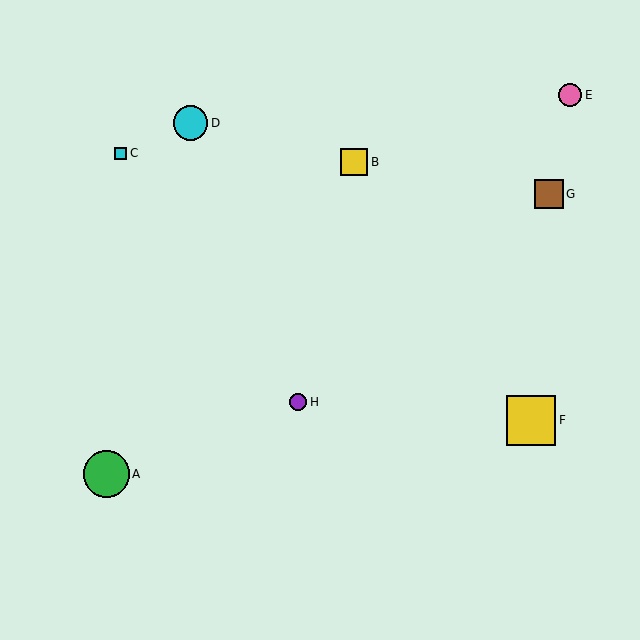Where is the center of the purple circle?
The center of the purple circle is at (298, 402).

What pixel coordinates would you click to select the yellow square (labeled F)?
Click at (531, 420) to select the yellow square F.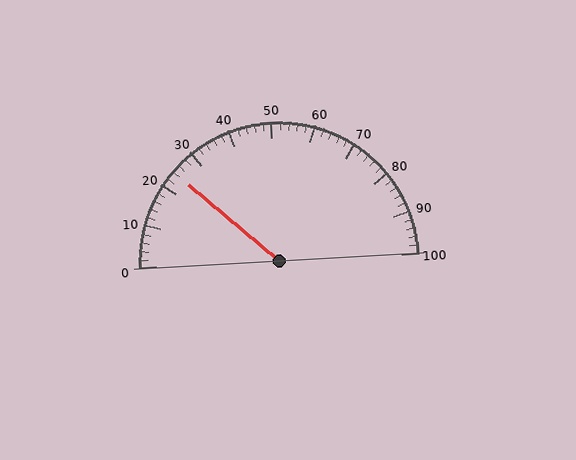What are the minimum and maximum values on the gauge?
The gauge ranges from 0 to 100.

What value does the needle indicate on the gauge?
The needle indicates approximately 24.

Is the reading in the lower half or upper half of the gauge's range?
The reading is in the lower half of the range (0 to 100).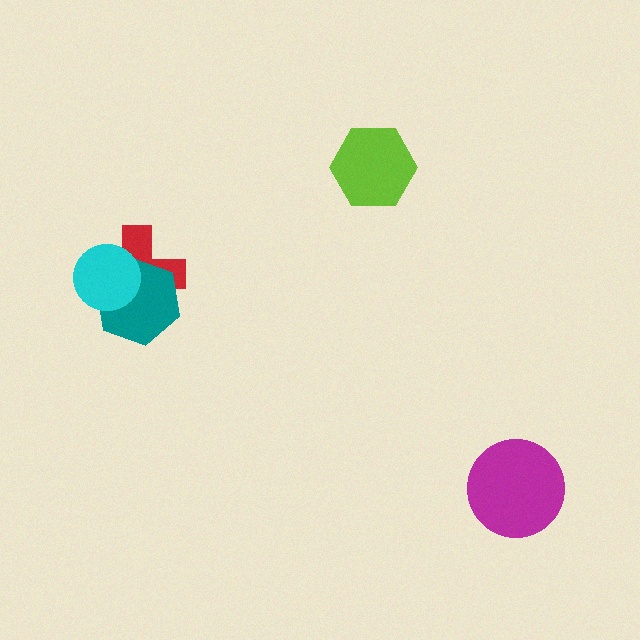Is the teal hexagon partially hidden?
Yes, it is partially covered by another shape.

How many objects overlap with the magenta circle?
0 objects overlap with the magenta circle.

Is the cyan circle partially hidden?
No, no other shape covers it.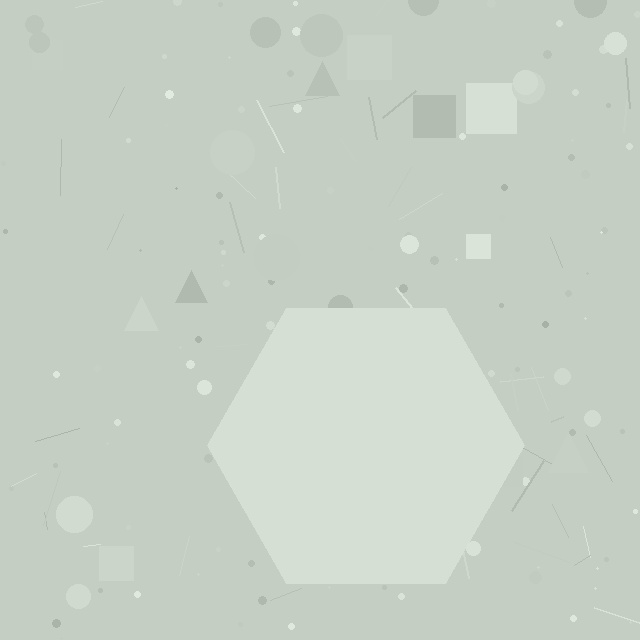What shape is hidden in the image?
A hexagon is hidden in the image.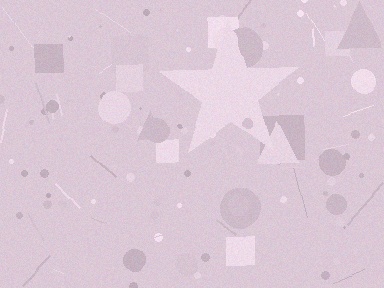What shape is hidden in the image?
A star is hidden in the image.